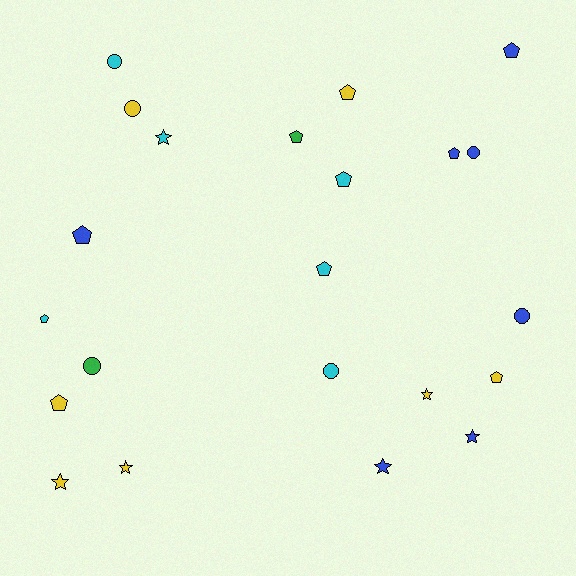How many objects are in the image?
There are 22 objects.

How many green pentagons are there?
There is 1 green pentagon.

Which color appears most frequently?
Blue, with 7 objects.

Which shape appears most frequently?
Pentagon, with 10 objects.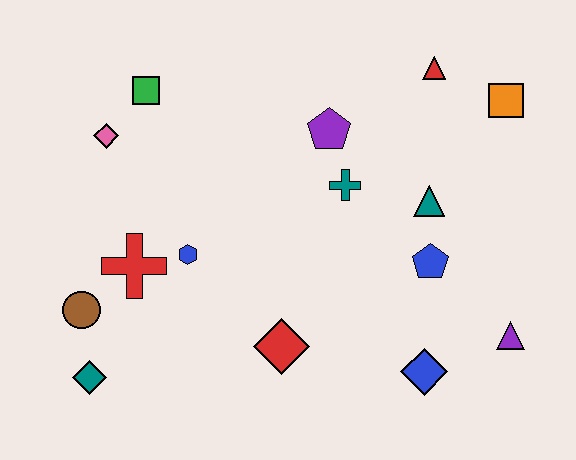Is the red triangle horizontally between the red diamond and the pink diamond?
No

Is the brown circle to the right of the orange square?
No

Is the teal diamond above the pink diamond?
No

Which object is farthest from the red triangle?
The teal diamond is farthest from the red triangle.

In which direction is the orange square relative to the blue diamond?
The orange square is above the blue diamond.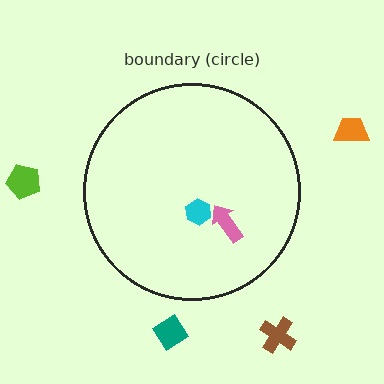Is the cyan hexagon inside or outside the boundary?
Inside.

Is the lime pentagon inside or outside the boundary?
Outside.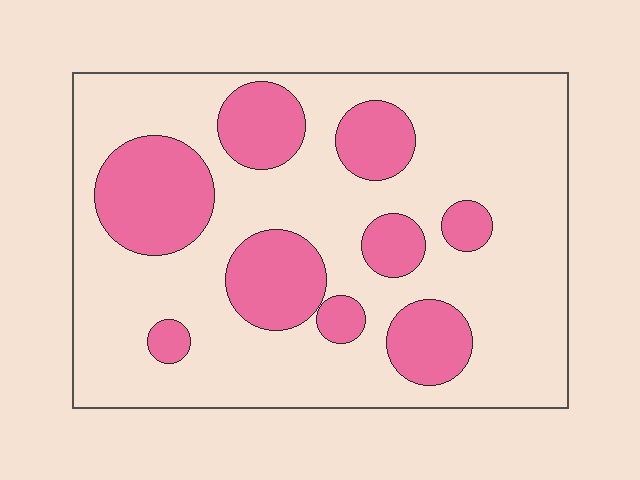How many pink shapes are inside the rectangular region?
9.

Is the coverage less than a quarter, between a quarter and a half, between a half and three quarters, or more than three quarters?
Between a quarter and a half.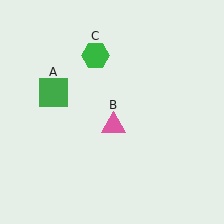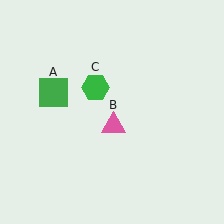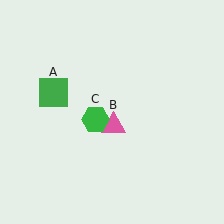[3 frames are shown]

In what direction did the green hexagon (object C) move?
The green hexagon (object C) moved down.